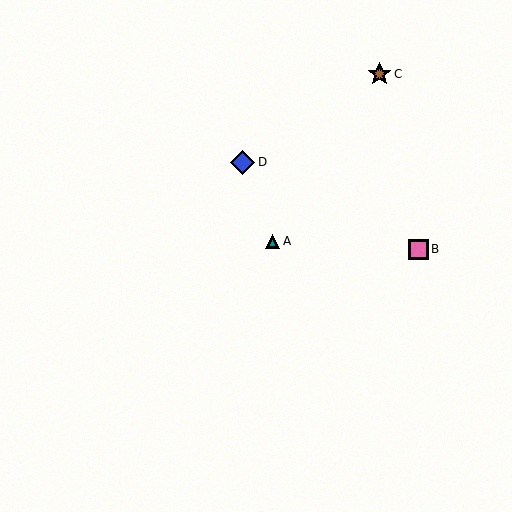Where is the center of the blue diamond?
The center of the blue diamond is at (242, 162).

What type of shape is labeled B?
Shape B is a pink square.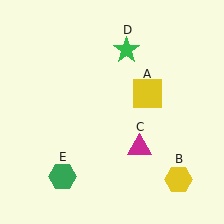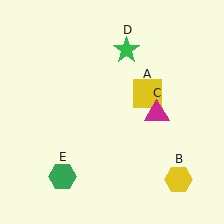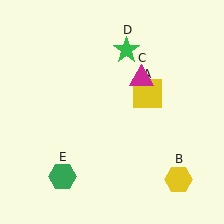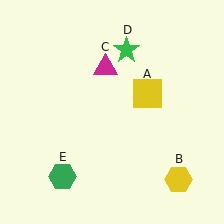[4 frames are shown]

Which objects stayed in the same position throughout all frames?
Yellow square (object A) and yellow hexagon (object B) and green star (object D) and green hexagon (object E) remained stationary.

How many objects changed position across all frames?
1 object changed position: magenta triangle (object C).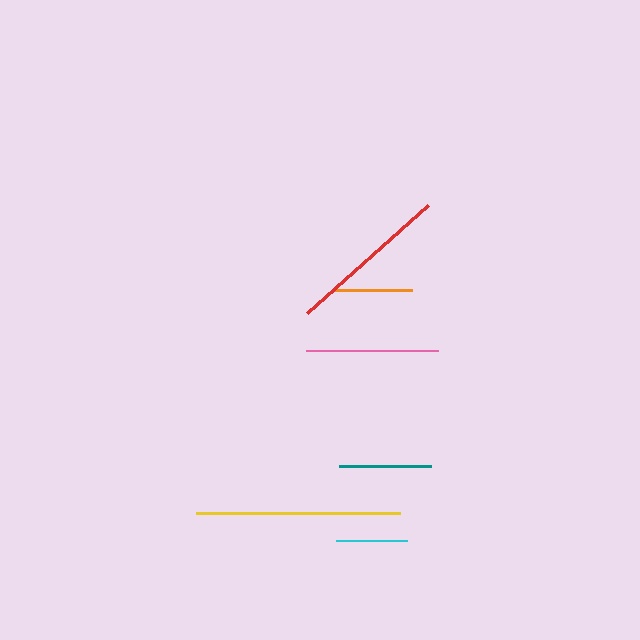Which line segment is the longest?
The yellow line is the longest at approximately 204 pixels.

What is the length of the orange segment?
The orange segment is approximately 78 pixels long.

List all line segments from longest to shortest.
From longest to shortest: yellow, red, pink, teal, orange, cyan.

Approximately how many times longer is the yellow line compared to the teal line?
The yellow line is approximately 2.2 times the length of the teal line.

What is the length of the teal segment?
The teal segment is approximately 92 pixels long.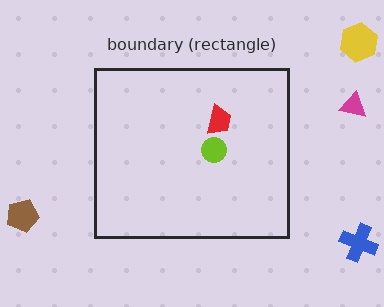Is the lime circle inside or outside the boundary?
Inside.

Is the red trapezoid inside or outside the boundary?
Inside.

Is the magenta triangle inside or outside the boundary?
Outside.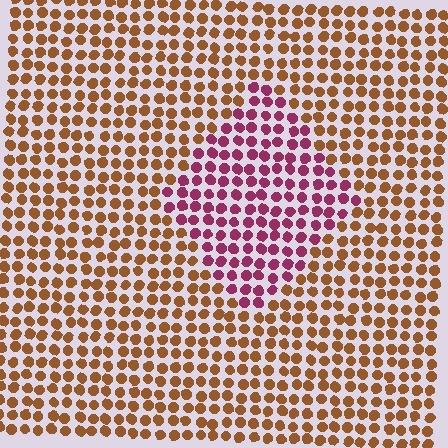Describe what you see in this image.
The image is filled with small brown elements in a uniform arrangement. A diamond-shaped region is visible where the elements are tinted to a slightly different hue, forming a subtle color boundary.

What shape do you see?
I see a diamond.